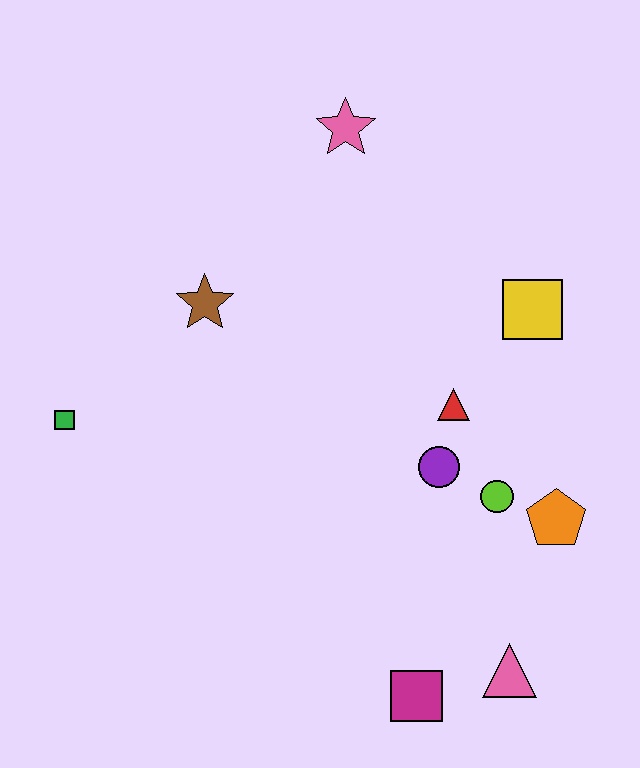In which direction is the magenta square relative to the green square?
The magenta square is to the right of the green square.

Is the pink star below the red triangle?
No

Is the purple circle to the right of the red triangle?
No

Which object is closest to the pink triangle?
The magenta square is closest to the pink triangle.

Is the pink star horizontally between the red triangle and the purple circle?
No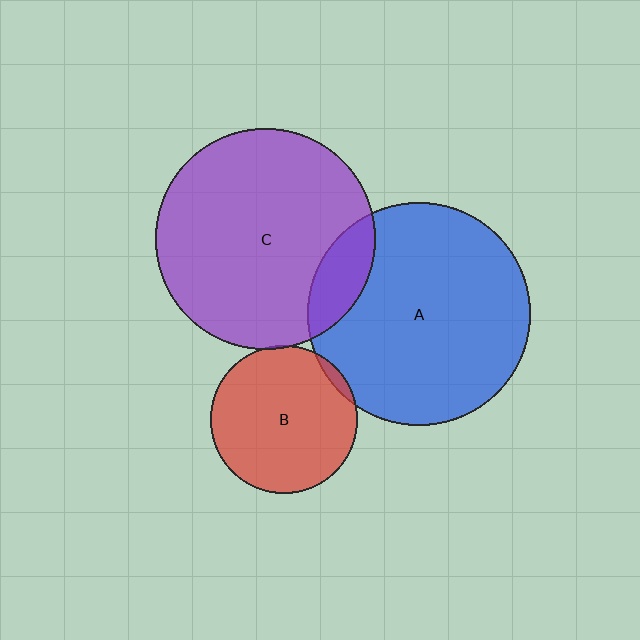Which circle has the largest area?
Circle A (blue).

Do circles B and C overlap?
Yes.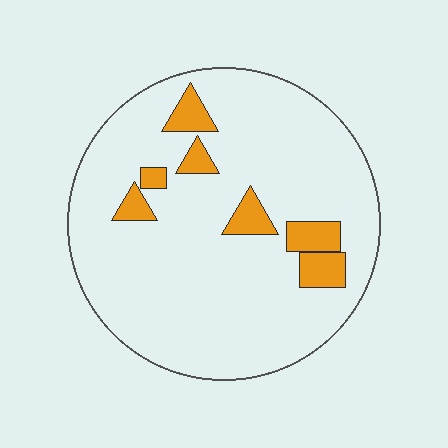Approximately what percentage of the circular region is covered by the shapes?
Approximately 10%.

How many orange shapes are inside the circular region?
7.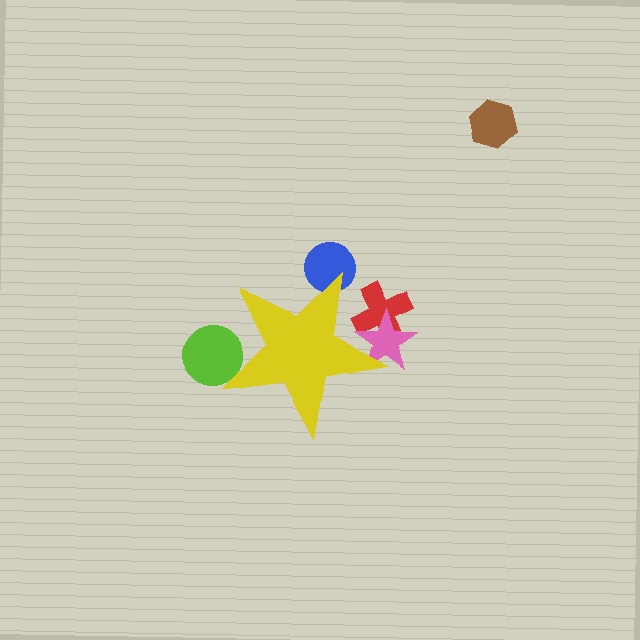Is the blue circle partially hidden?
Yes, the blue circle is partially hidden behind the yellow star.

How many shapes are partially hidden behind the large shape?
4 shapes are partially hidden.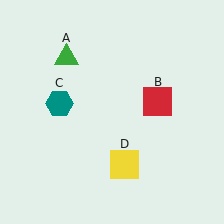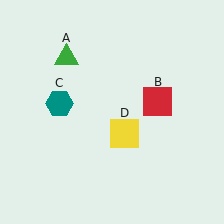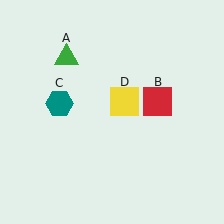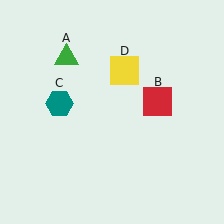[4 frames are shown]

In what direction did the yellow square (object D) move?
The yellow square (object D) moved up.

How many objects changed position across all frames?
1 object changed position: yellow square (object D).